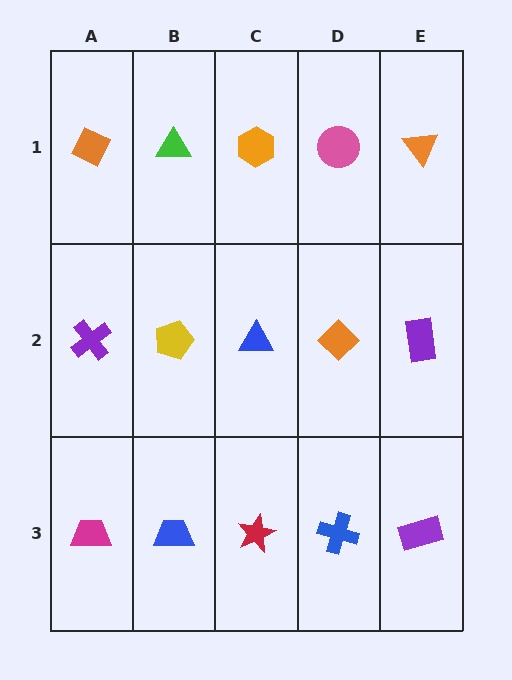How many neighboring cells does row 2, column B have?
4.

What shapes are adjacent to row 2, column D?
A pink circle (row 1, column D), a blue cross (row 3, column D), a blue triangle (row 2, column C), a purple rectangle (row 2, column E).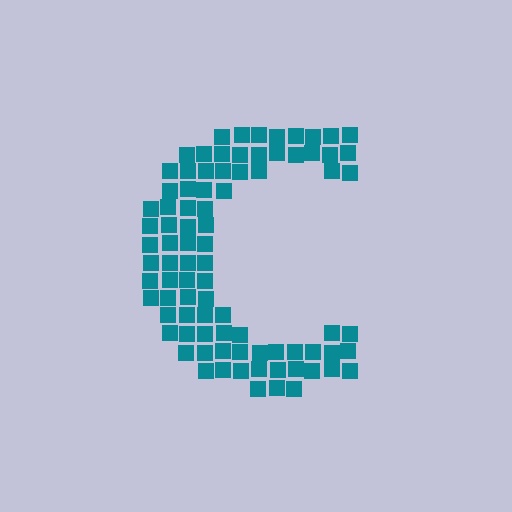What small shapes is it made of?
It is made of small squares.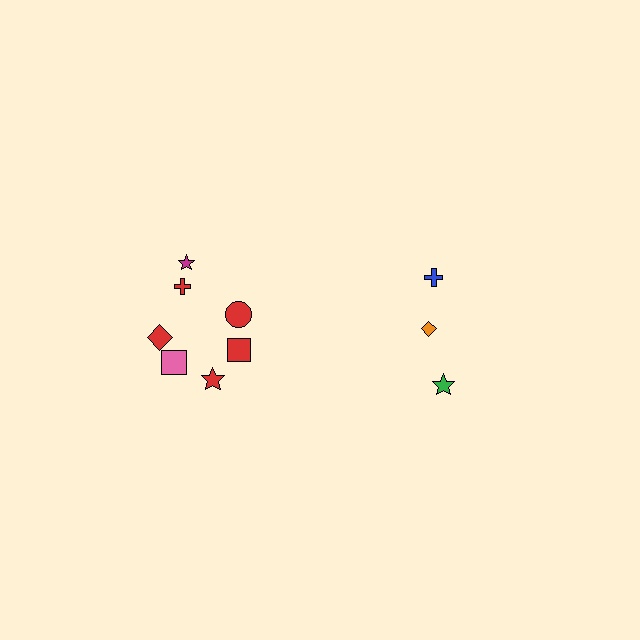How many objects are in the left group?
There are 7 objects.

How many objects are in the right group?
There are 3 objects.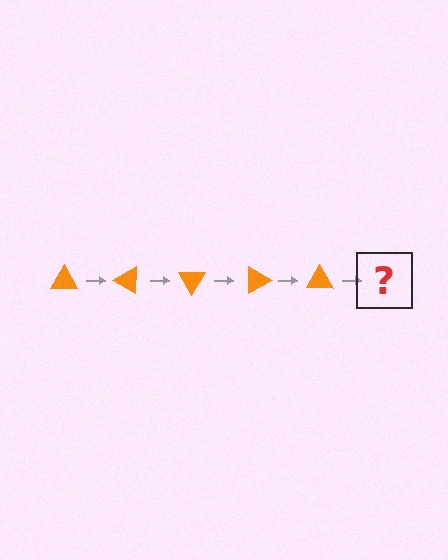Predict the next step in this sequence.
The next step is an orange triangle rotated 150 degrees.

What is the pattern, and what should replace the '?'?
The pattern is that the triangle rotates 30 degrees each step. The '?' should be an orange triangle rotated 150 degrees.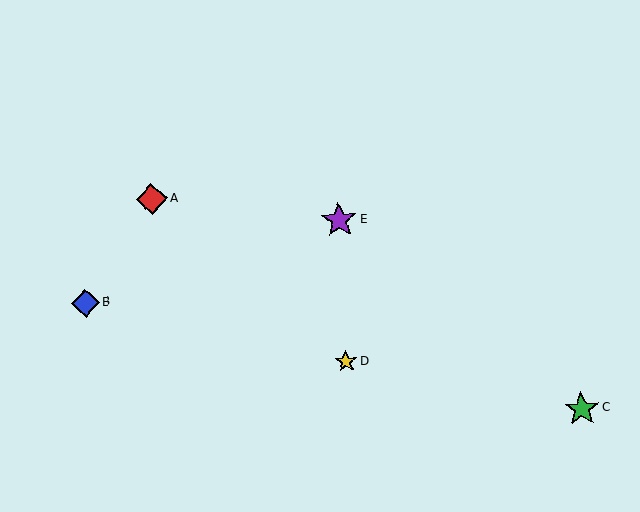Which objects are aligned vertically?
Objects D, E are aligned vertically.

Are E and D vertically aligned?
Yes, both are at x≈339.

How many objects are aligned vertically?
2 objects (D, E) are aligned vertically.